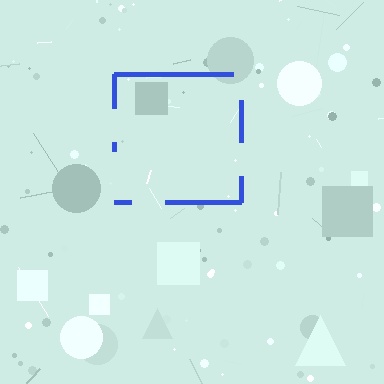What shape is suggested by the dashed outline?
The dashed outline suggests a square.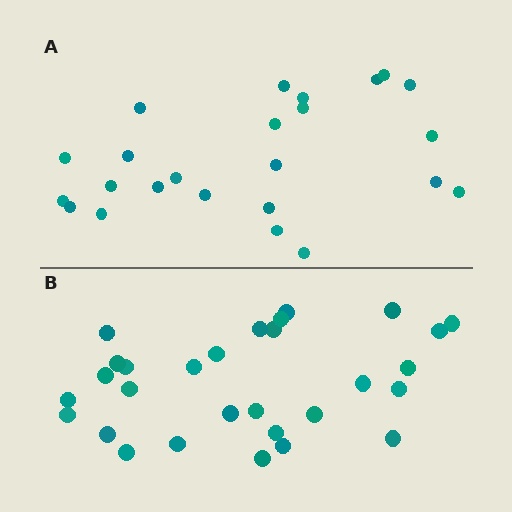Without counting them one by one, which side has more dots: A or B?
Region B (the bottom region) has more dots.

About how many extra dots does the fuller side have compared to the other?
Region B has about 5 more dots than region A.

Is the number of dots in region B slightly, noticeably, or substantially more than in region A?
Region B has only slightly more — the two regions are fairly close. The ratio is roughly 1.2 to 1.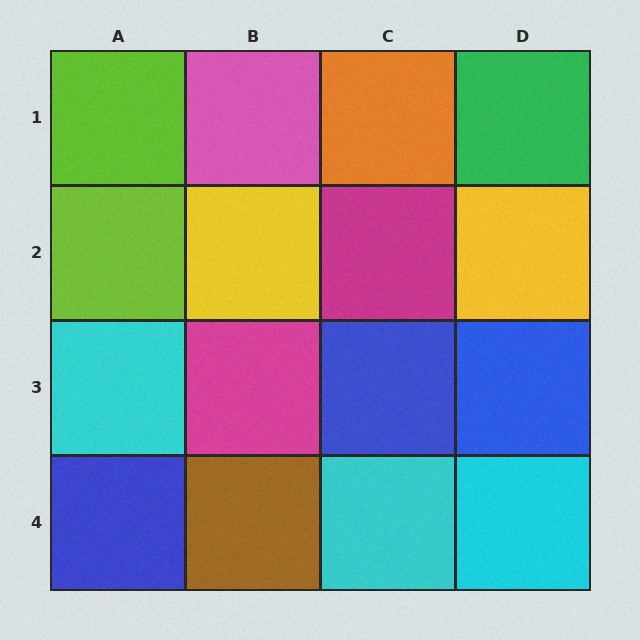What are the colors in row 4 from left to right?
Blue, brown, cyan, cyan.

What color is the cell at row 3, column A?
Cyan.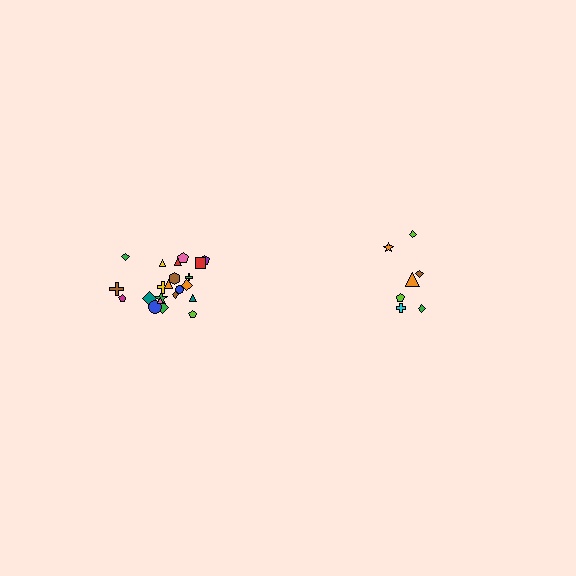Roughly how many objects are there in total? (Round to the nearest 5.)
Roughly 30 objects in total.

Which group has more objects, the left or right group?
The left group.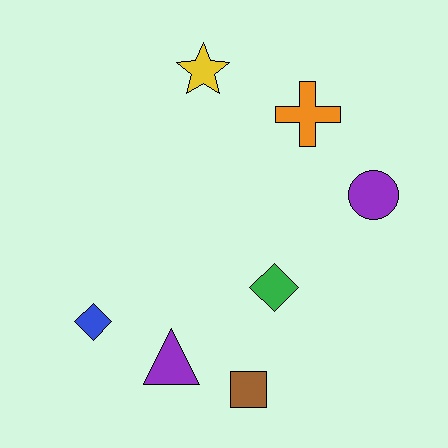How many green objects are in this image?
There is 1 green object.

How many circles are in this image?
There is 1 circle.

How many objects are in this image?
There are 7 objects.